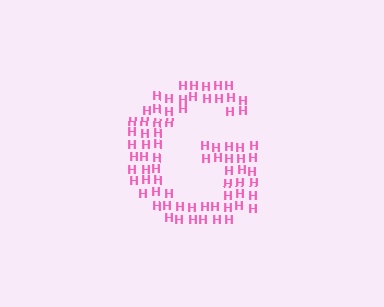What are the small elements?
The small elements are letter H's.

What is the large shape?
The large shape is the letter G.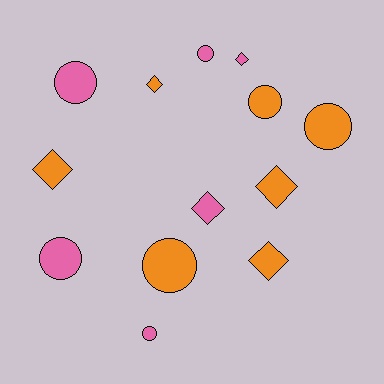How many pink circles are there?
There are 4 pink circles.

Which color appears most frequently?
Orange, with 7 objects.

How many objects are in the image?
There are 13 objects.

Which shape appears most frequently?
Circle, with 7 objects.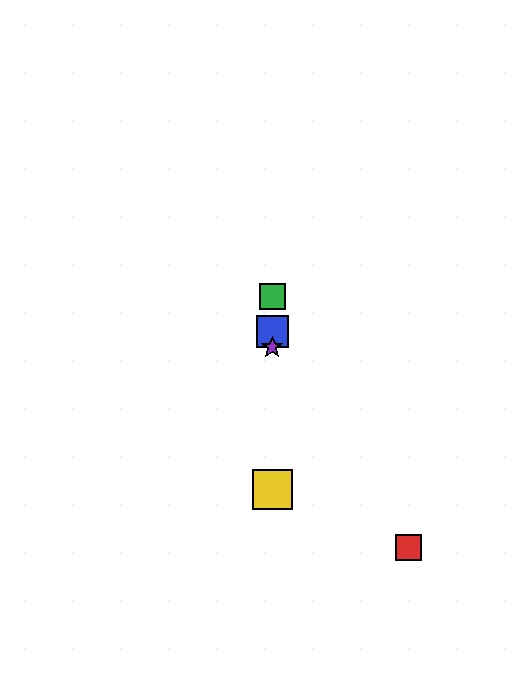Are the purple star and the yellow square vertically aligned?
Yes, both are at x≈272.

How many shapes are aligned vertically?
4 shapes (the blue square, the green square, the yellow square, the purple star) are aligned vertically.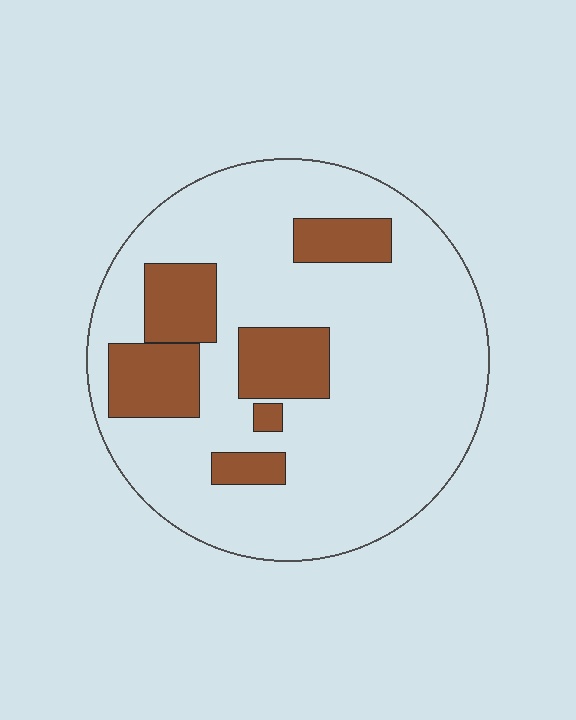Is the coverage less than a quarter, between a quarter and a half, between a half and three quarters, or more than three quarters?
Less than a quarter.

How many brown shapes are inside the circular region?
6.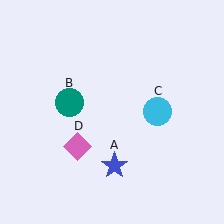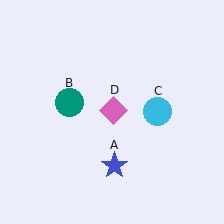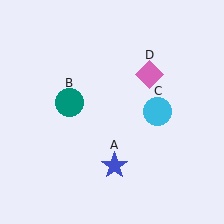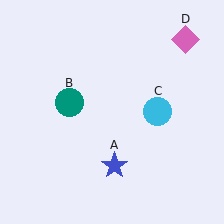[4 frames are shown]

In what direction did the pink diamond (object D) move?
The pink diamond (object D) moved up and to the right.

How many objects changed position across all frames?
1 object changed position: pink diamond (object D).